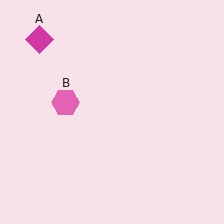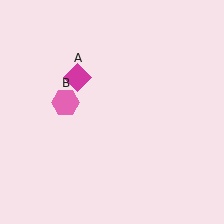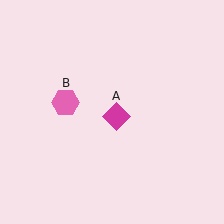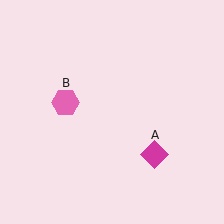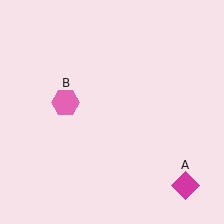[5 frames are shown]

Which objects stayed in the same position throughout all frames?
Pink hexagon (object B) remained stationary.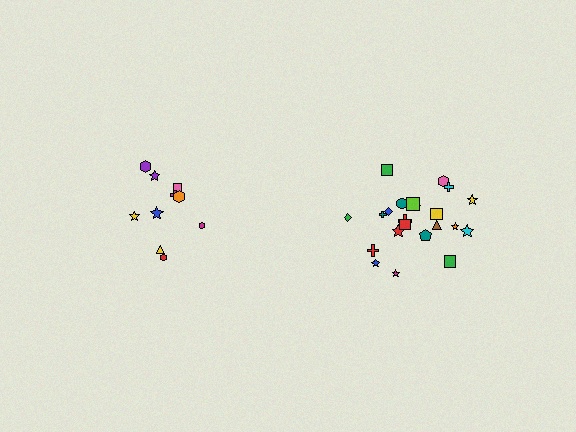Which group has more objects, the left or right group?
The right group.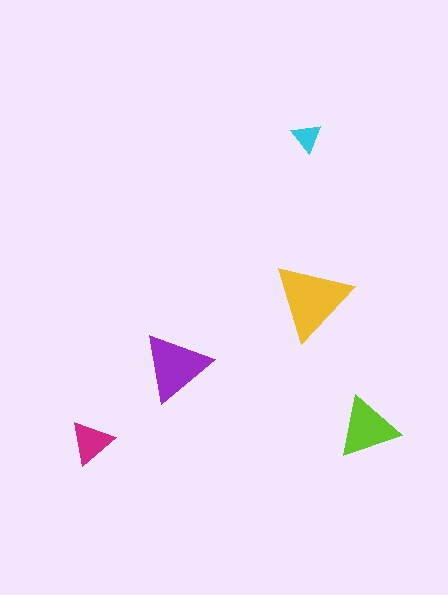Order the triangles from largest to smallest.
the yellow one, the purple one, the lime one, the magenta one, the cyan one.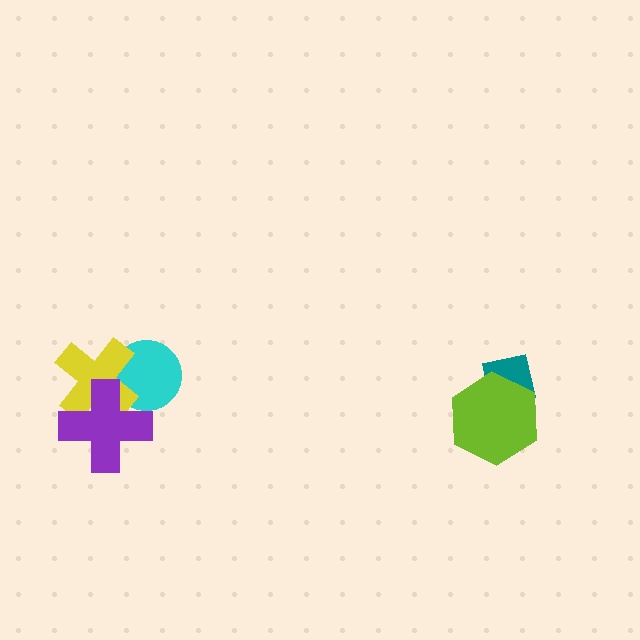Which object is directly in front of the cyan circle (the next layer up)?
The yellow cross is directly in front of the cyan circle.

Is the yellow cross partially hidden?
Yes, it is partially covered by another shape.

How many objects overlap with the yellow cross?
2 objects overlap with the yellow cross.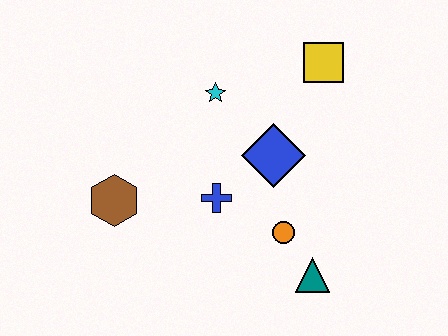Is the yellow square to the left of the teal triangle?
No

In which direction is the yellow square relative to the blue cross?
The yellow square is above the blue cross.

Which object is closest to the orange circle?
The teal triangle is closest to the orange circle.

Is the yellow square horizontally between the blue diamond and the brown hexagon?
No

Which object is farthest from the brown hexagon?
The yellow square is farthest from the brown hexagon.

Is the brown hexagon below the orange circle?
No